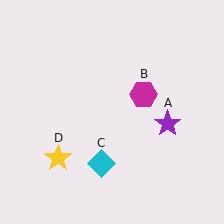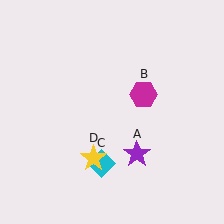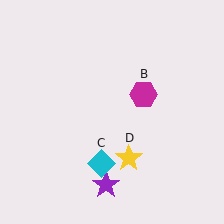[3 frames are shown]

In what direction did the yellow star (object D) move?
The yellow star (object D) moved right.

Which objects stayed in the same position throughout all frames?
Magenta hexagon (object B) and cyan diamond (object C) remained stationary.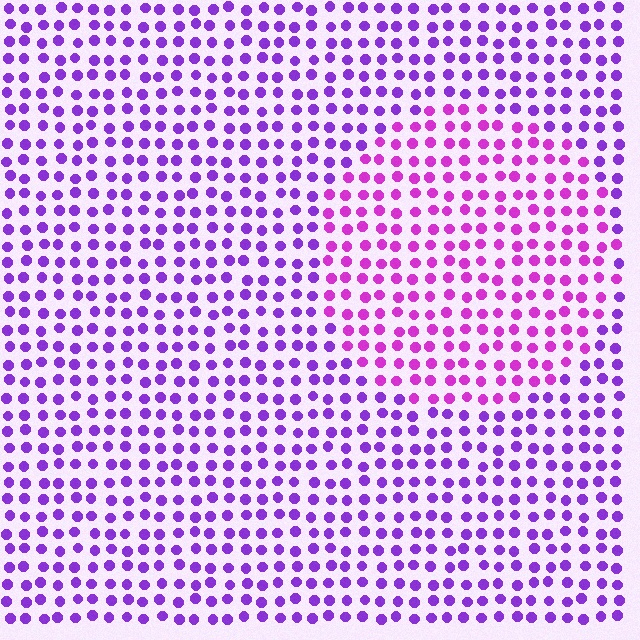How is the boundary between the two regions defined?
The boundary is defined purely by a slight shift in hue (about 29 degrees). Spacing, size, and orientation are identical on both sides.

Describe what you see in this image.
The image is filled with small purple elements in a uniform arrangement. A circle-shaped region is visible where the elements are tinted to a slightly different hue, forming a subtle color boundary.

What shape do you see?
I see a circle.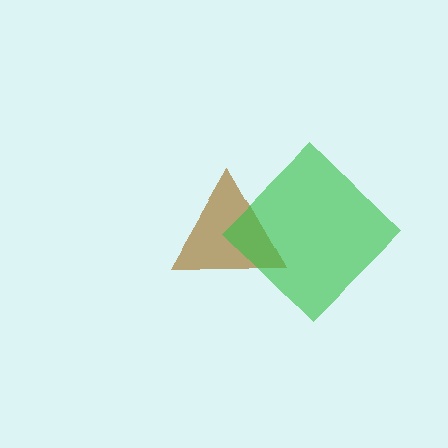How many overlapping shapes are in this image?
There are 2 overlapping shapes in the image.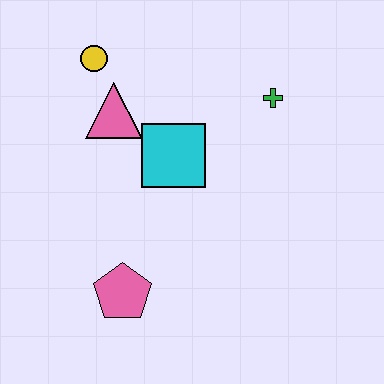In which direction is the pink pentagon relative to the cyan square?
The pink pentagon is below the cyan square.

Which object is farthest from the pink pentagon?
The green cross is farthest from the pink pentagon.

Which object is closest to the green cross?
The cyan square is closest to the green cross.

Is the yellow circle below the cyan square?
No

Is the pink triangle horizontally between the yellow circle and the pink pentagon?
Yes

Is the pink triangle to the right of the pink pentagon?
No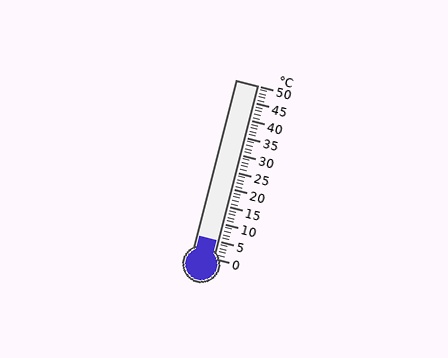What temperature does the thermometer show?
The thermometer shows approximately 5°C.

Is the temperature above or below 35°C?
The temperature is below 35°C.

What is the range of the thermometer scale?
The thermometer scale ranges from 0°C to 50°C.